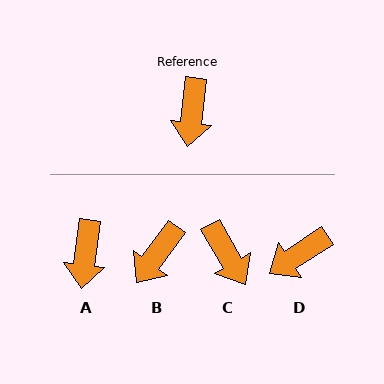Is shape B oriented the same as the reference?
No, it is off by about 29 degrees.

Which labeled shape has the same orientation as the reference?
A.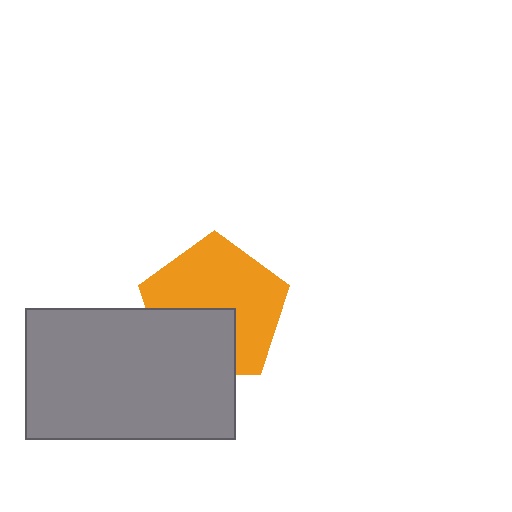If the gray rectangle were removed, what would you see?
You would see the complete orange pentagon.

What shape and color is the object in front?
The object in front is a gray rectangle.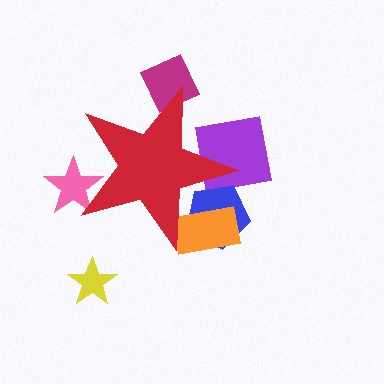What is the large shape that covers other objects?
A red star.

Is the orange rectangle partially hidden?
Yes, the orange rectangle is partially hidden behind the red star.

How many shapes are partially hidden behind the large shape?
5 shapes are partially hidden.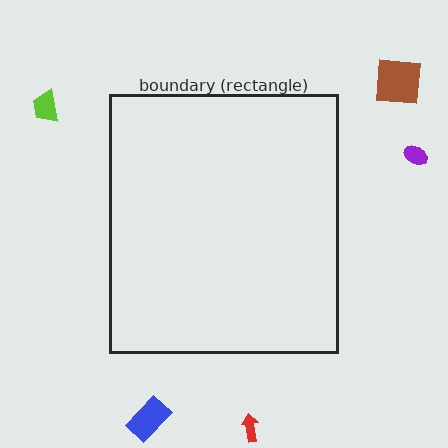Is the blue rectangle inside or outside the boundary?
Outside.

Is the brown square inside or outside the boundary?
Outside.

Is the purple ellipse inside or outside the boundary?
Outside.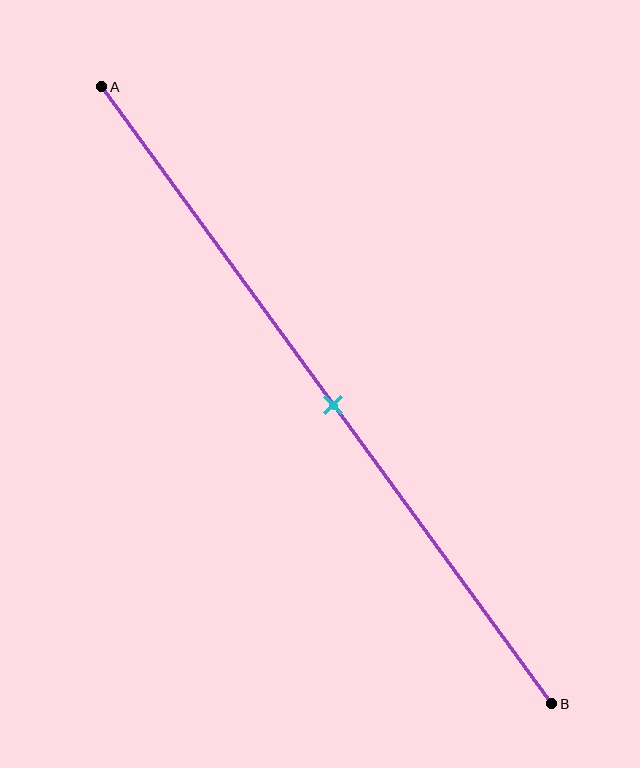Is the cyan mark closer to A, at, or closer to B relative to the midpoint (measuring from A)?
The cyan mark is approximately at the midpoint of segment AB.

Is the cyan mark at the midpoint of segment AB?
Yes, the mark is approximately at the midpoint.